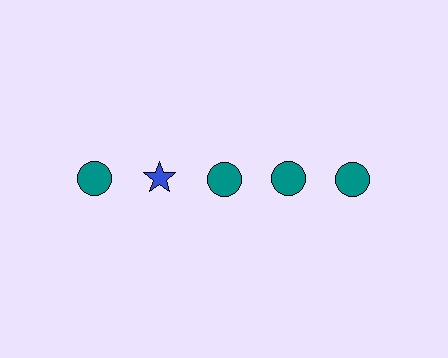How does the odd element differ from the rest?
It differs in both color (blue instead of teal) and shape (star instead of circle).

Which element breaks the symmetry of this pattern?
The blue star in the top row, second from left column breaks the symmetry. All other shapes are teal circles.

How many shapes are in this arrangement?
There are 5 shapes arranged in a grid pattern.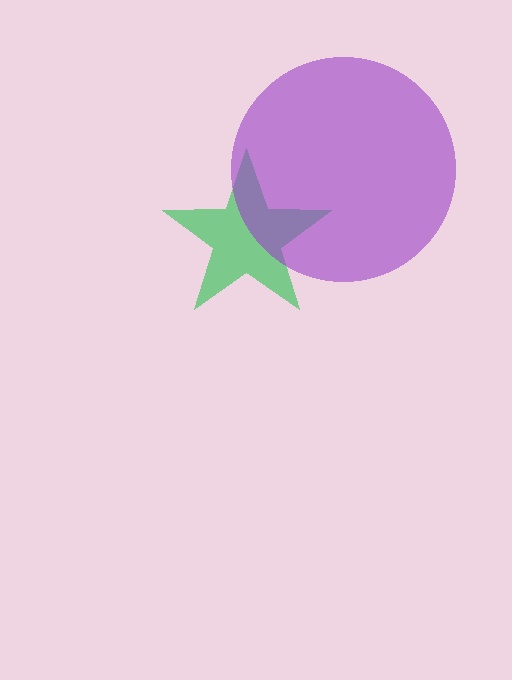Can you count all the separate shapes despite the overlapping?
Yes, there are 2 separate shapes.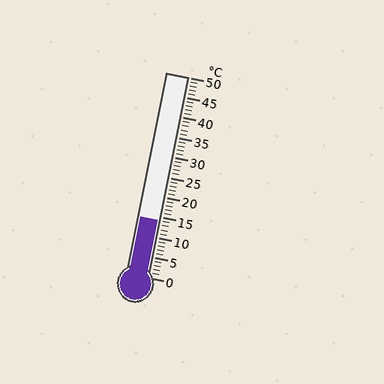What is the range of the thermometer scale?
The thermometer scale ranges from 0°C to 50°C.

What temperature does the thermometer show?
The thermometer shows approximately 14°C.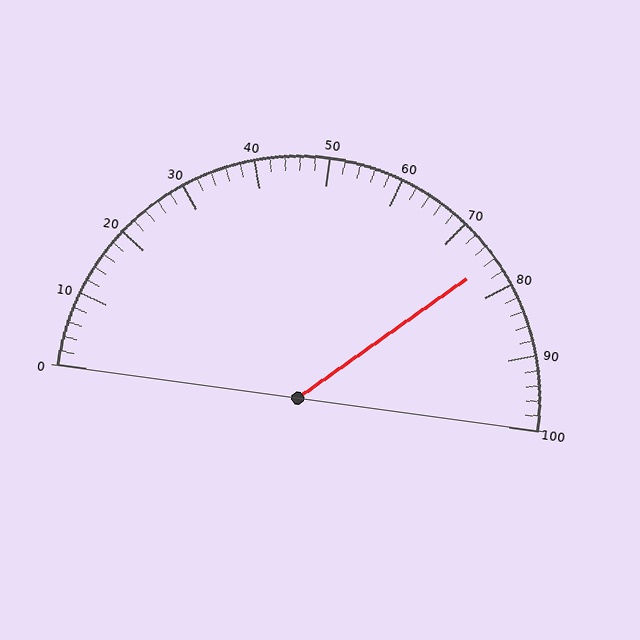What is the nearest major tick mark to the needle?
The nearest major tick mark is 80.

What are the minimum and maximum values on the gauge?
The gauge ranges from 0 to 100.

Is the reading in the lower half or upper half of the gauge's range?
The reading is in the upper half of the range (0 to 100).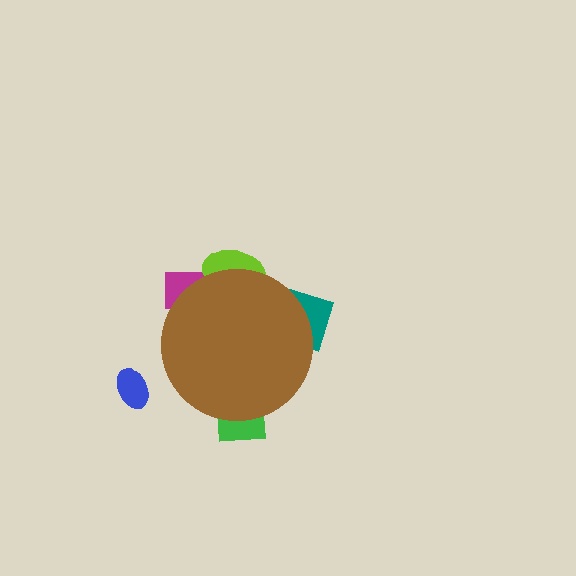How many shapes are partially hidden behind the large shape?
4 shapes are partially hidden.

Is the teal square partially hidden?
Yes, the teal square is partially hidden behind the brown circle.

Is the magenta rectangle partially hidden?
Yes, the magenta rectangle is partially hidden behind the brown circle.